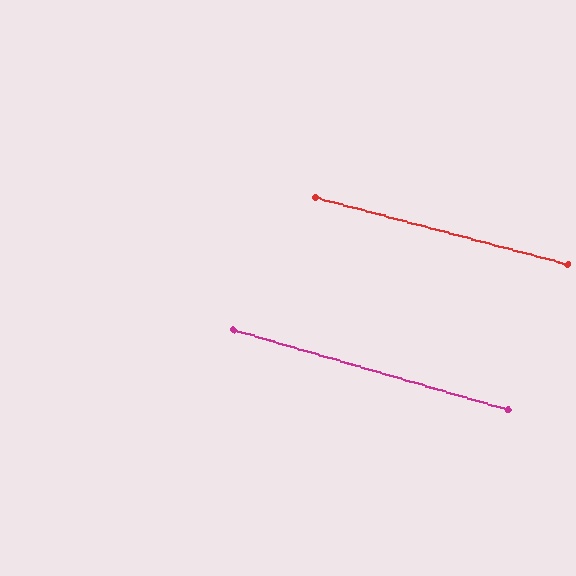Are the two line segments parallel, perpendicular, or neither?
Parallel — their directions differ by only 1.3°.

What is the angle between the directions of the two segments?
Approximately 1 degree.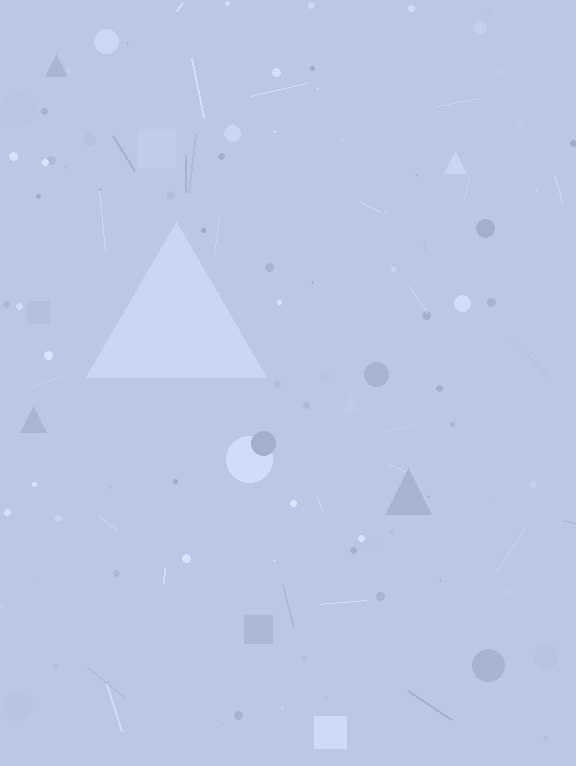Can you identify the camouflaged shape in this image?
The camouflaged shape is a triangle.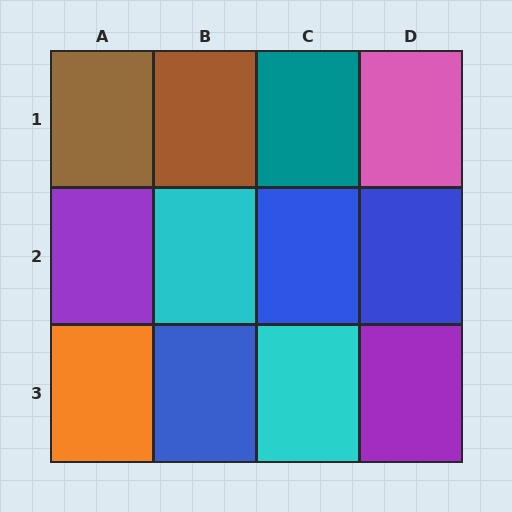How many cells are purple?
2 cells are purple.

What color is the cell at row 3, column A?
Orange.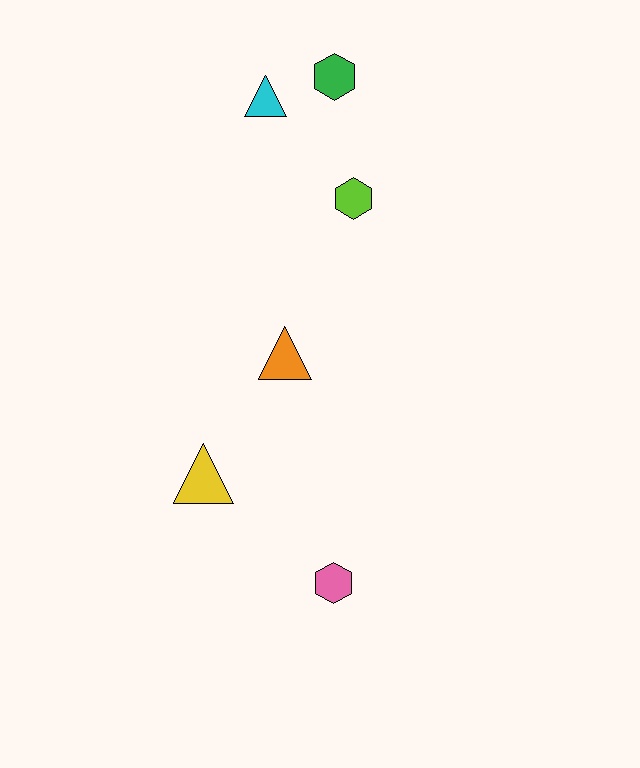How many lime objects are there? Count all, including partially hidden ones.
There is 1 lime object.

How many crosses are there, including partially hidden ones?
There are no crosses.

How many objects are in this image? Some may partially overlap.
There are 6 objects.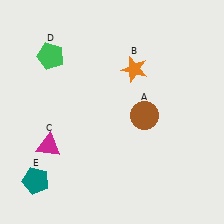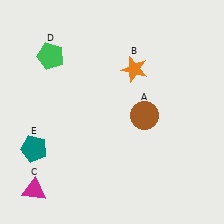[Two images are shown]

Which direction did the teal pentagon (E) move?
The teal pentagon (E) moved up.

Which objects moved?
The objects that moved are: the magenta triangle (C), the teal pentagon (E).